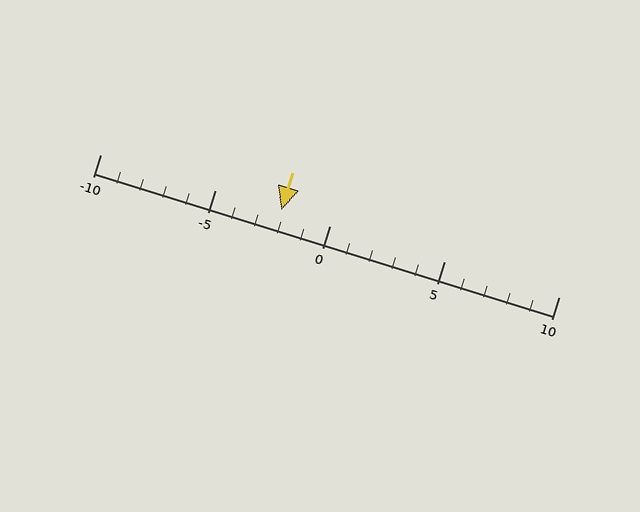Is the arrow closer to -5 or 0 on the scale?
The arrow is closer to 0.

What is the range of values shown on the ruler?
The ruler shows values from -10 to 10.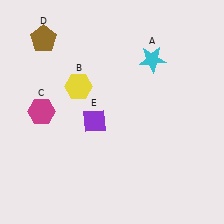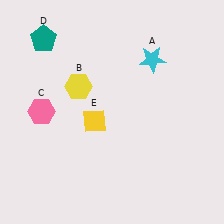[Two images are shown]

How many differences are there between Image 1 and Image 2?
There are 3 differences between the two images.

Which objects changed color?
C changed from magenta to pink. D changed from brown to teal. E changed from purple to yellow.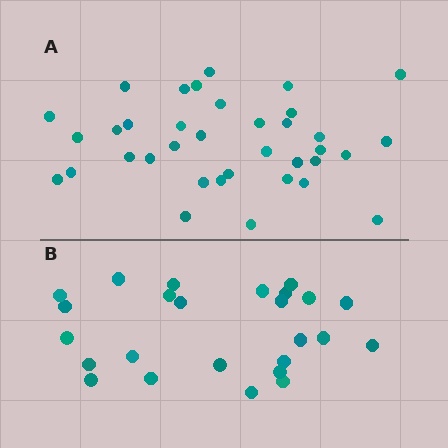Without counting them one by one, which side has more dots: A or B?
Region A (the top region) has more dots.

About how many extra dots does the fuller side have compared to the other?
Region A has roughly 12 or so more dots than region B.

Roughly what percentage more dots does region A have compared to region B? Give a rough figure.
About 45% more.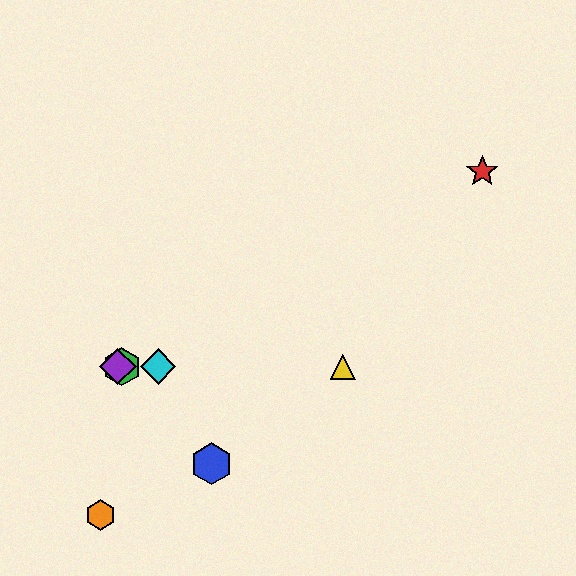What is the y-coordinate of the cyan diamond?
The cyan diamond is at y≈367.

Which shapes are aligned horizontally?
The green hexagon, the yellow triangle, the purple diamond, the cyan diamond are aligned horizontally.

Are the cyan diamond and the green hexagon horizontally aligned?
Yes, both are at y≈367.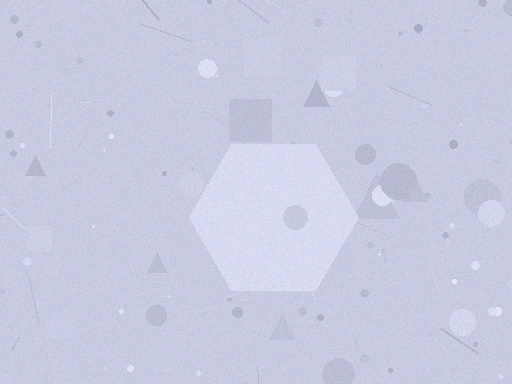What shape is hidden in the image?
A hexagon is hidden in the image.